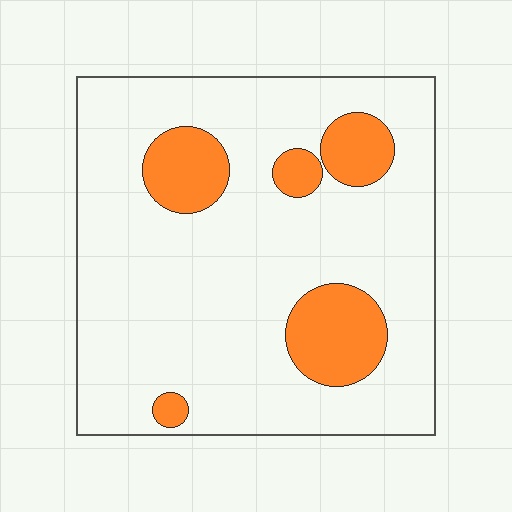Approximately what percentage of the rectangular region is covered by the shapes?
Approximately 15%.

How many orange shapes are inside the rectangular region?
5.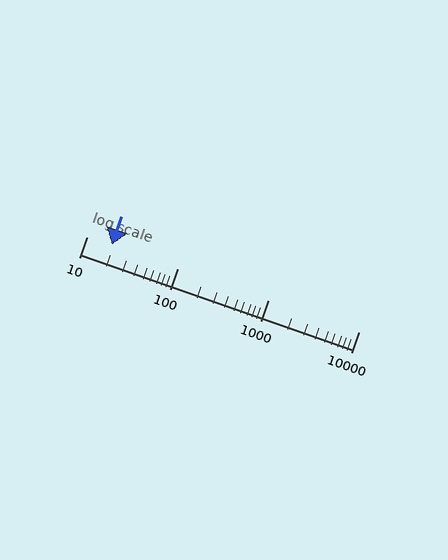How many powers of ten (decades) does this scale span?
The scale spans 3 decades, from 10 to 10000.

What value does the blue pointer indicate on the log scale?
The pointer indicates approximately 19.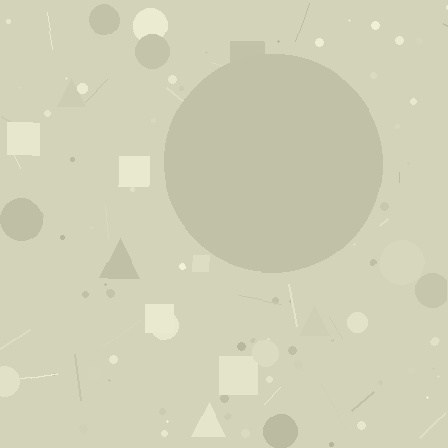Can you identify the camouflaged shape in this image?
The camouflaged shape is a circle.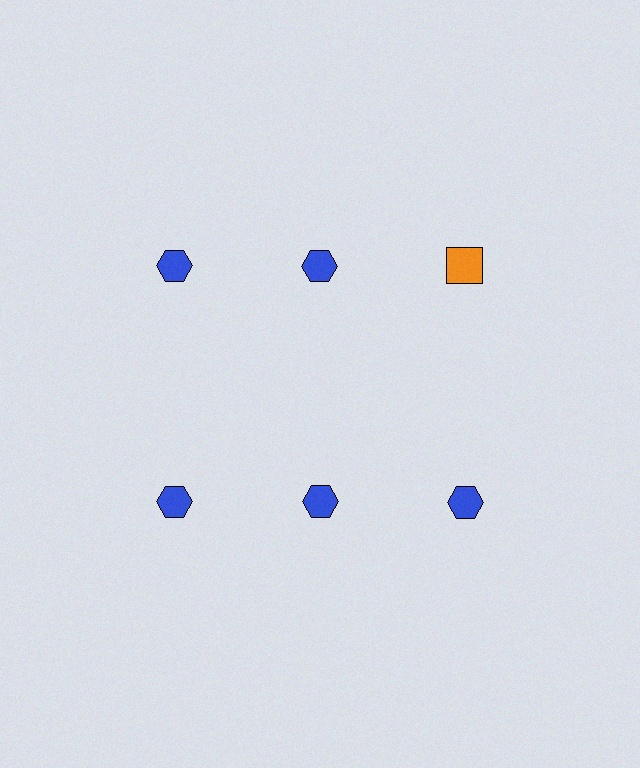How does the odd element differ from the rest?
It differs in both color (orange instead of blue) and shape (square instead of hexagon).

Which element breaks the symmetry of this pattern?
The orange square in the top row, center column breaks the symmetry. All other shapes are blue hexagons.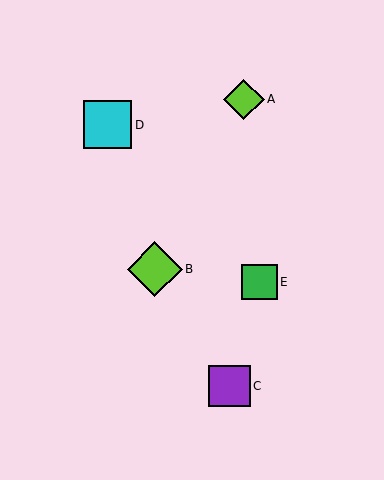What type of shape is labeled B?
Shape B is a lime diamond.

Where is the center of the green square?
The center of the green square is at (259, 282).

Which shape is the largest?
The lime diamond (labeled B) is the largest.